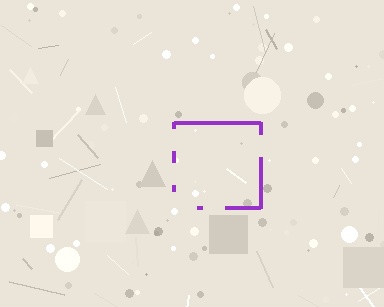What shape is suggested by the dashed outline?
The dashed outline suggests a square.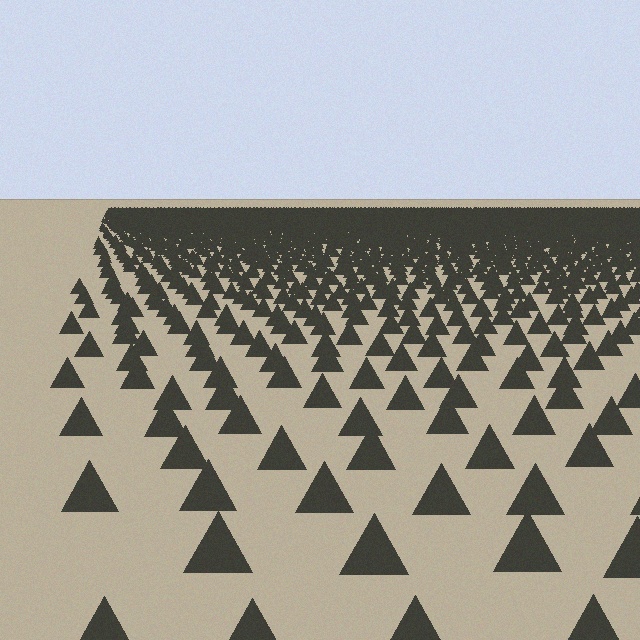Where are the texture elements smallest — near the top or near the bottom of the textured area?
Near the top.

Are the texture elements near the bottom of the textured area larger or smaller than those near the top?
Larger. Near the bottom, elements are closer to the viewer and appear at a bigger on-screen size.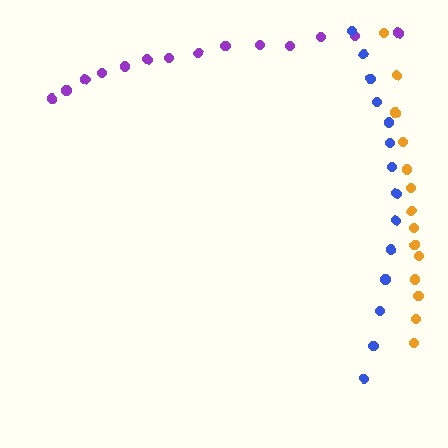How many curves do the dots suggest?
There are 3 distinct paths.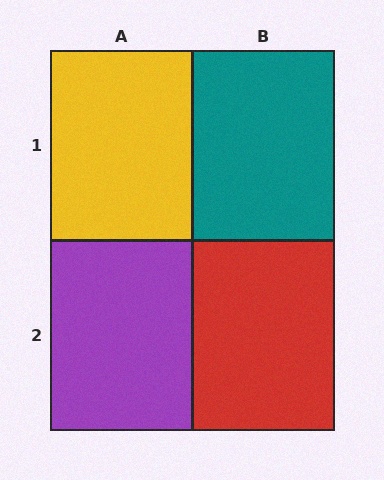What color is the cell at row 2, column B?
Red.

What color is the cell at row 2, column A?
Purple.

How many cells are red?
1 cell is red.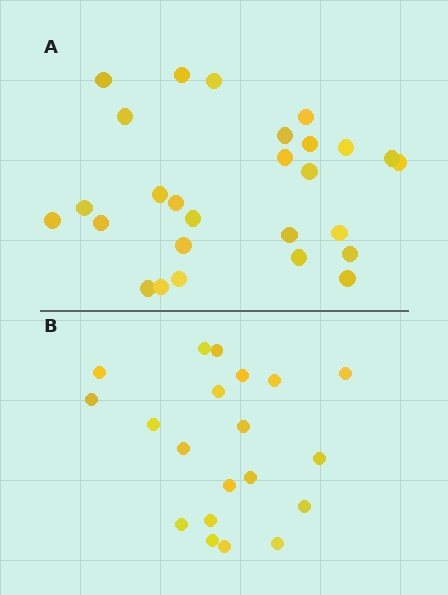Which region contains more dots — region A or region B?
Region A (the top region) has more dots.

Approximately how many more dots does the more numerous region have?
Region A has roughly 8 or so more dots than region B.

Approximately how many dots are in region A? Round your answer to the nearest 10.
About 30 dots. (The exact count is 27, which rounds to 30.)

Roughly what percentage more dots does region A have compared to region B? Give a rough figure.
About 35% more.